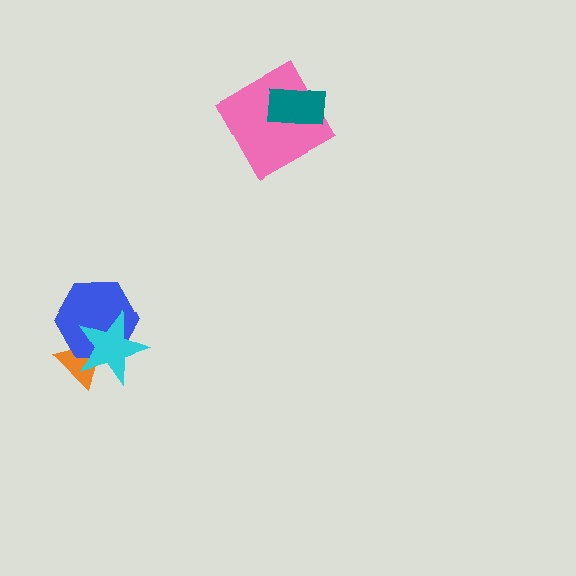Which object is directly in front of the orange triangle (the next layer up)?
The blue hexagon is directly in front of the orange triangle.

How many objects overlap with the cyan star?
2 objects overlap with the cyan star.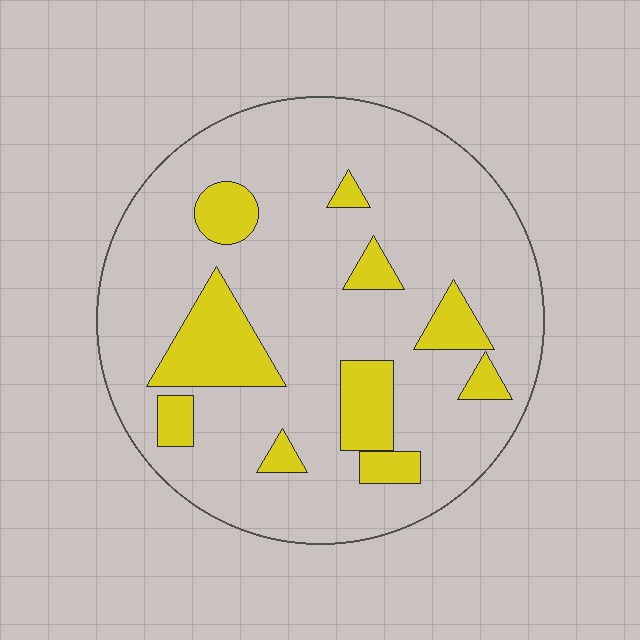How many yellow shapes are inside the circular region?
10.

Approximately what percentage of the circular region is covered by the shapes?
Approximately 20%.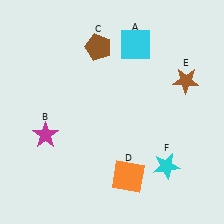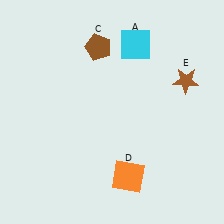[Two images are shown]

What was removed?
The cyan star (F), the magenta star (B) were removed in Image 2.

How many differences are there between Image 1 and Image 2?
There are 2 differences between the two images.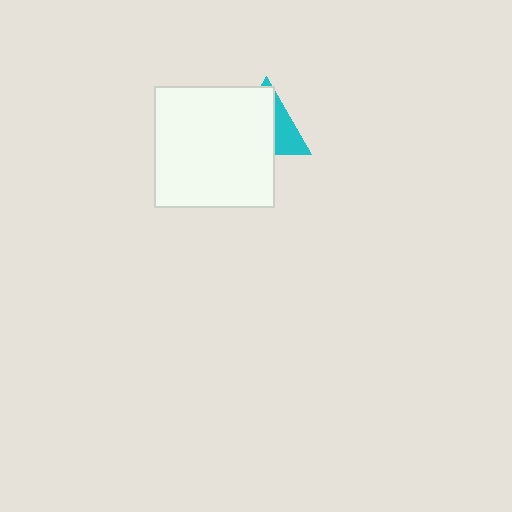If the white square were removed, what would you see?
You would see the complete cyan triangle.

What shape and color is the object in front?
The object in front is a white square.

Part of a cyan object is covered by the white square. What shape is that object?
It is a triangle.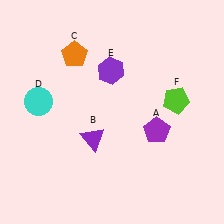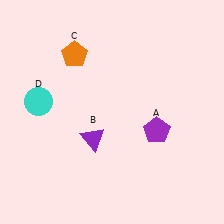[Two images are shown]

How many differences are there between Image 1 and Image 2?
There are 2 differences between the two images.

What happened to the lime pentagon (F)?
The lime pentagon (F) was removed in Image 2. It was in the top-right area of Image 1.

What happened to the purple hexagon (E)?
The purple hexagon (E) was removed in Image 2. It was in the top-left area of Image 1.